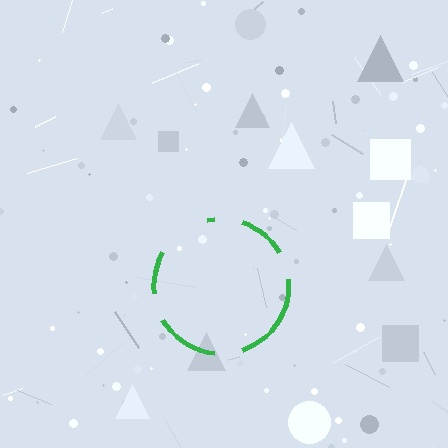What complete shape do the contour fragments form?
The contour fragments form a circle.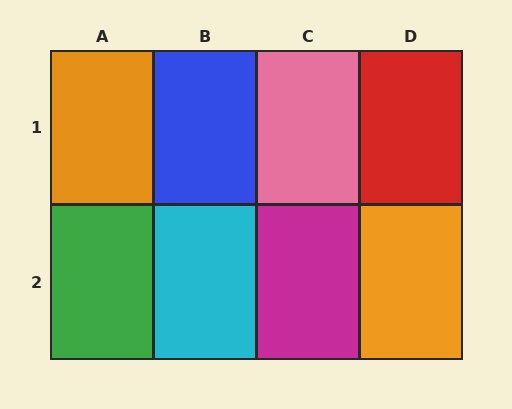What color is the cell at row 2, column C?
Magenta.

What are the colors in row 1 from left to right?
Orange, blue, pink, red.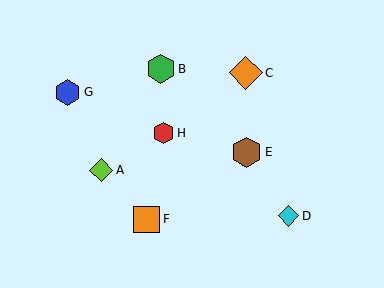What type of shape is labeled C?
Shape C is an orange diamond.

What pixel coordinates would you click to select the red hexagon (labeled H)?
Click at (164, 133) to select the red hexagon H.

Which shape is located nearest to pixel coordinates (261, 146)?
The brown hexagon (labeled E) at (247, 152) is nearest to that location.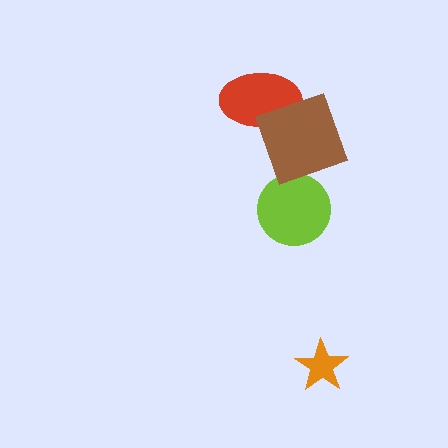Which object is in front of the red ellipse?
The brown square is in front of the red ellipse.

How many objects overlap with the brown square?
1 object overlaps with the brown square.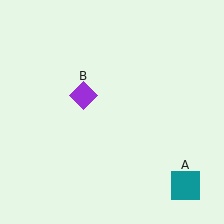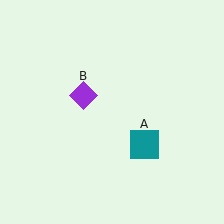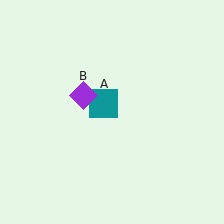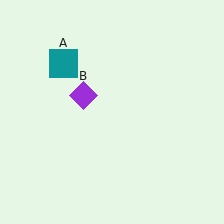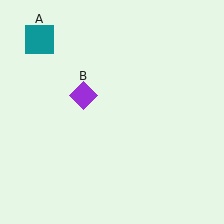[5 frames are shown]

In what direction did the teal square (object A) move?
The teal square (object A) moved up and to the left.